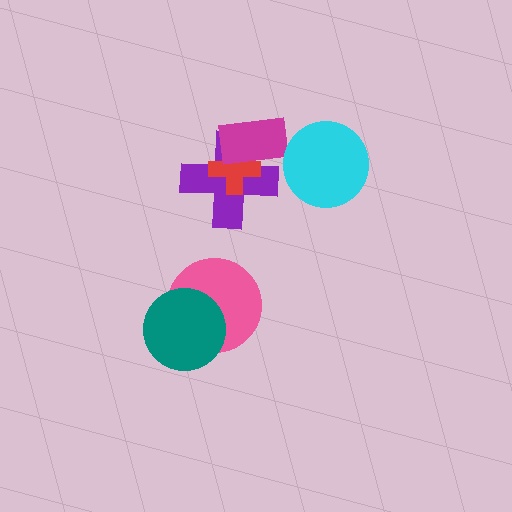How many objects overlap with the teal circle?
1 object overlaps with the teal circle.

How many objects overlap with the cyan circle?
0 objects overlap with the cyan circle.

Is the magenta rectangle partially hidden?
No, no other shape covers it.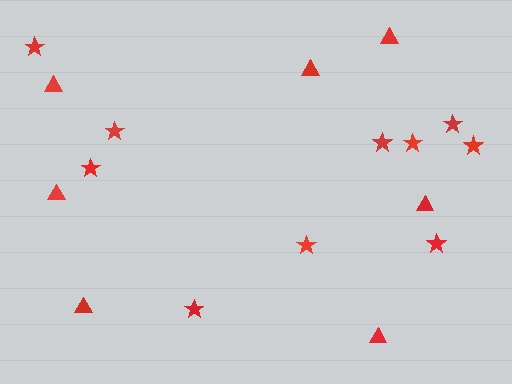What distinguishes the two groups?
There are 2 groups: one group of stars (10) and one group of triangles (7).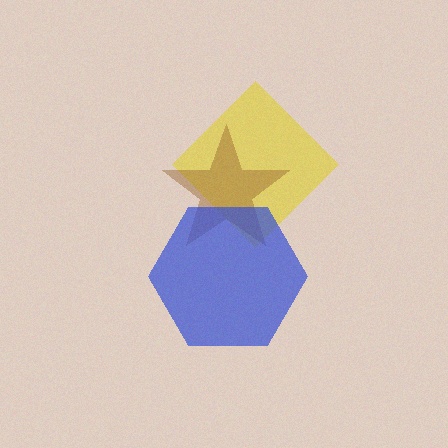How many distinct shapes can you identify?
There are 3 distinct shapes: a yellow diamond, a brown star, a blue hexagon.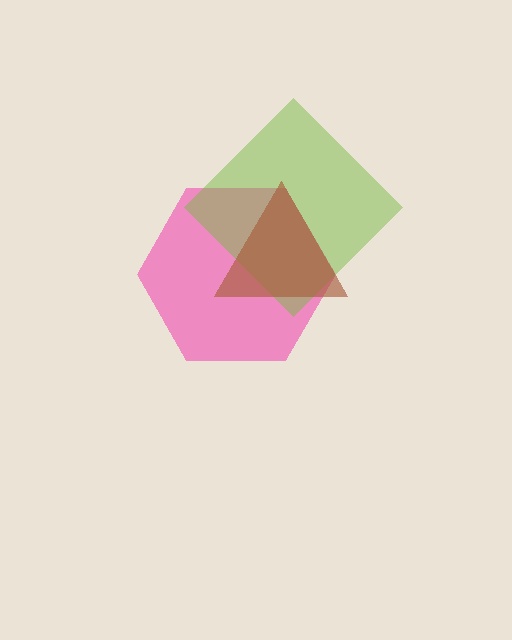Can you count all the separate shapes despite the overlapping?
Yes, there are 3 separate shapes.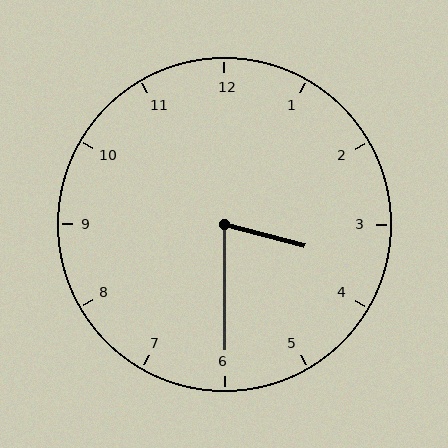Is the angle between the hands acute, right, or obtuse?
It is acute.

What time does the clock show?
3:30.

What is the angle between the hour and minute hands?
Approximately 75 degrees.